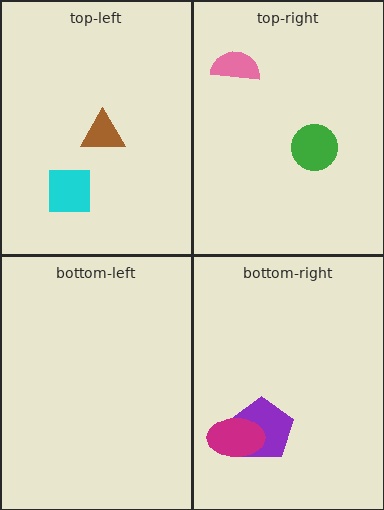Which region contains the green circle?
The top-right region.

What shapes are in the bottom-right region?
The purple pentagon, the magenta ellipse.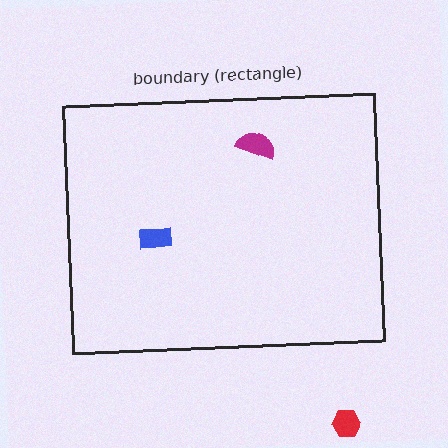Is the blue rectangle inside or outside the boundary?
Inside.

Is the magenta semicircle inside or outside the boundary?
Inside.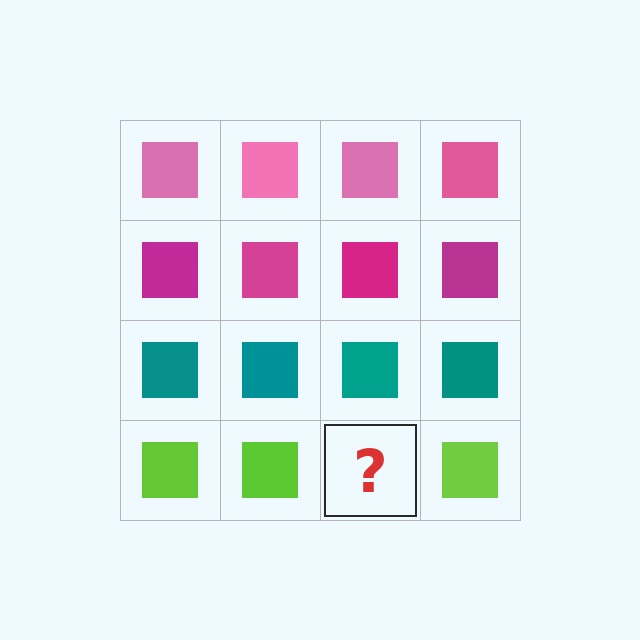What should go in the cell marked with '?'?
The missing cell should contain a lime square.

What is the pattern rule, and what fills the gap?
The rule is that each row has a consistent color. The gap should be filled with a lime square.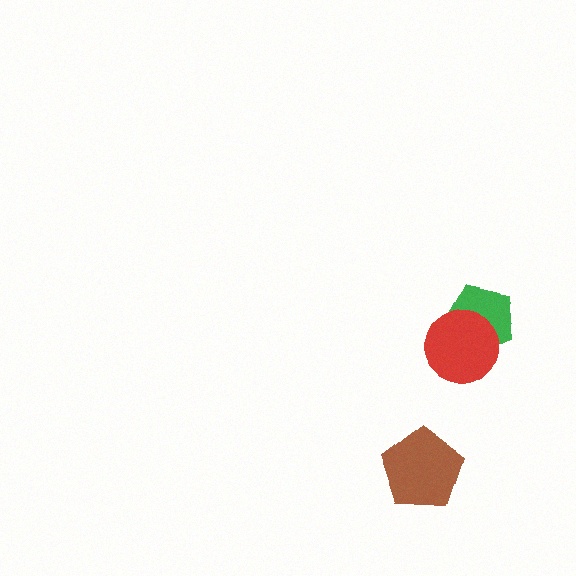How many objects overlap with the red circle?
1 object overlaps with the red circle.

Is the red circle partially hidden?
No, no other shape covers it.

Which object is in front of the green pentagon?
The red circle is in front of the green pentagon.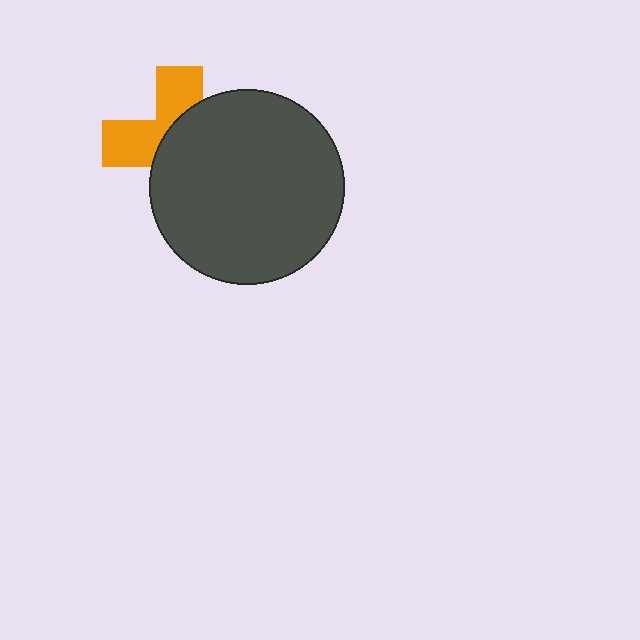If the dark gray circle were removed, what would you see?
You would see the complete orange cross.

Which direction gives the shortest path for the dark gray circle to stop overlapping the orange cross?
Moving right gives the shortest separation.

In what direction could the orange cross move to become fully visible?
The orange cross could move left. That would shift it out from behind the dark gray circle entirely.